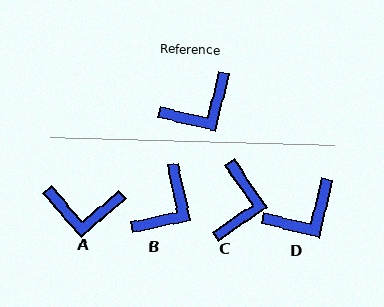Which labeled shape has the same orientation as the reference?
D.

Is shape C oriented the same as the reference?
No, it is off by about 48 degrees.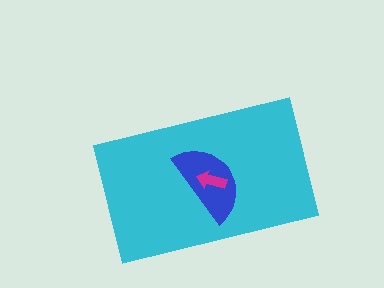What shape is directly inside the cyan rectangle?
The blue semicircle.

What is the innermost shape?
The magenta arrow.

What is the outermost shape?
The cyan rectangle.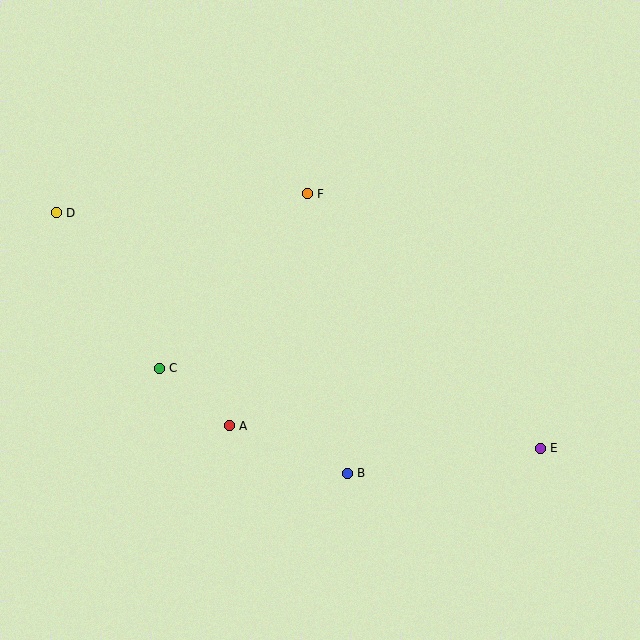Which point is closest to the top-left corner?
Point D is closest to the top-left corner.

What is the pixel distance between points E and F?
The distance between E and F is 345 pixels.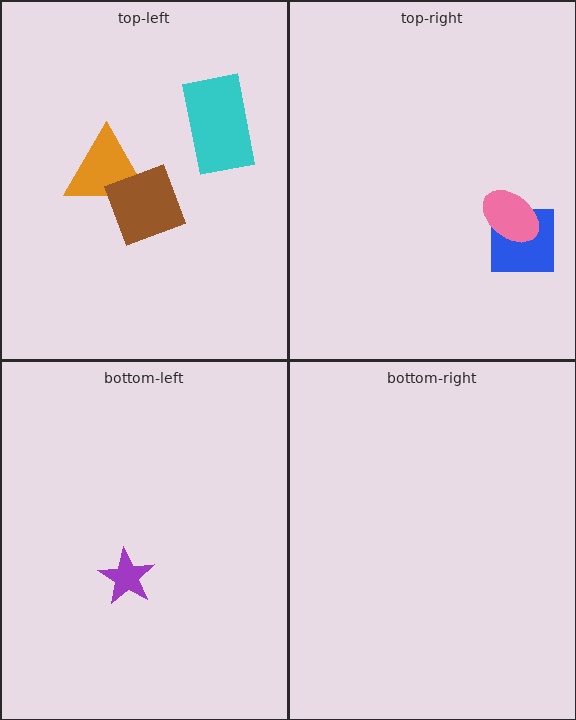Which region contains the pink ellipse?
The top-right region.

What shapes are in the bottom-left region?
The purple star.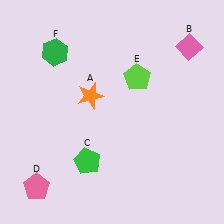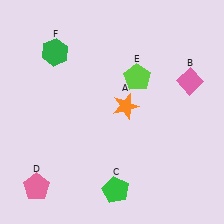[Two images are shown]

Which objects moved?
The objects that moved are: the orange star (A), the pink diamond (B), the green pentagon (C).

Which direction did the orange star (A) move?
The orange star (A) moved right.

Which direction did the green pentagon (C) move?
The green pentagon (C) moved right.